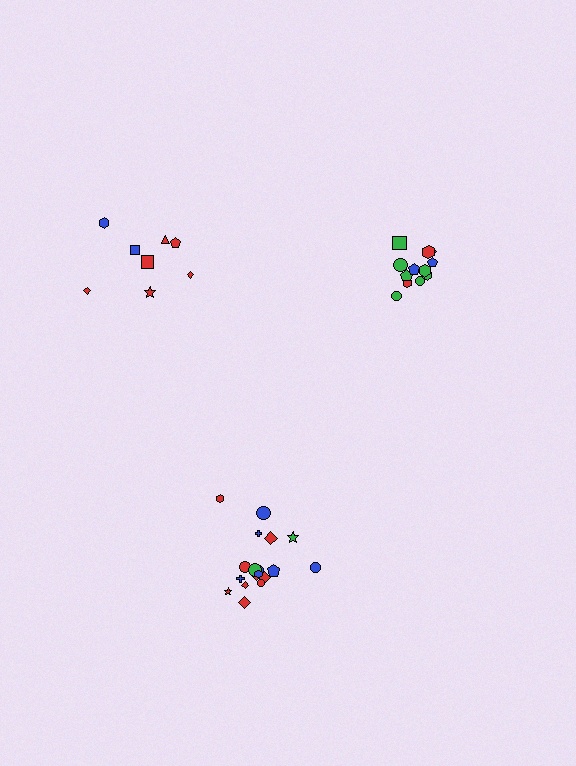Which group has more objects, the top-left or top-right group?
The top-right group.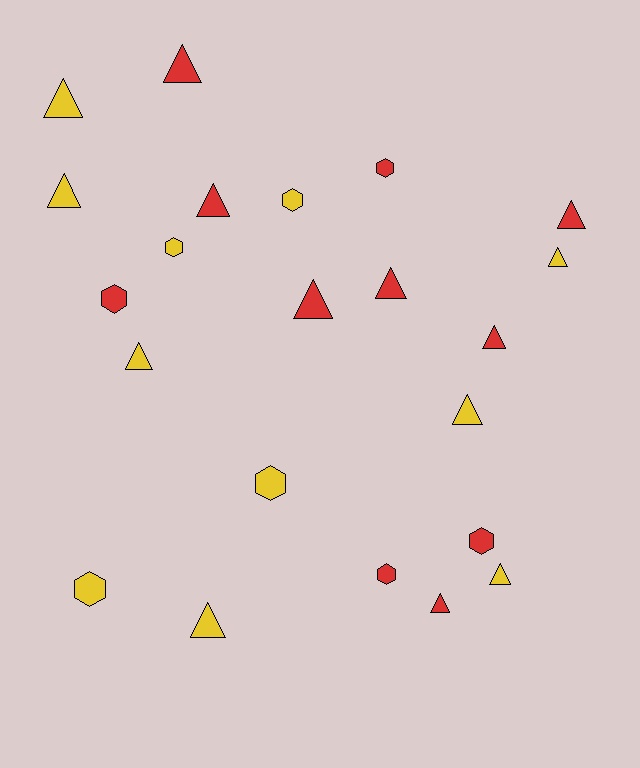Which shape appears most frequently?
Triangle, with 14 objects.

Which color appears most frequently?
Red, with 11 objects.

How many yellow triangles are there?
There are 7 yellow triangles.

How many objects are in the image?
There are 22 objects.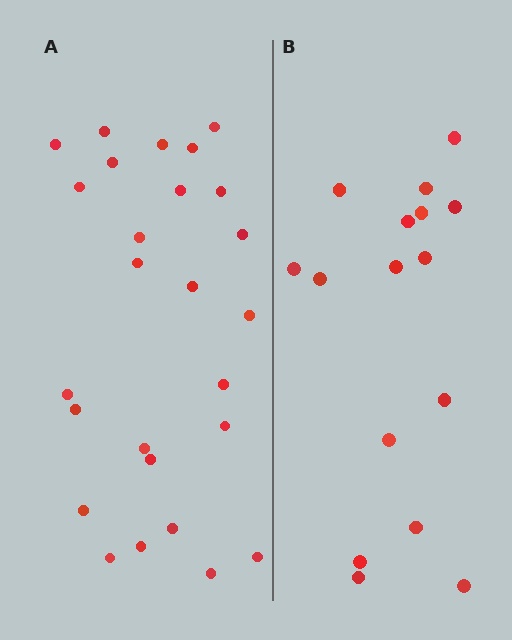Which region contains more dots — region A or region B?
Region A (the left region) has more dots.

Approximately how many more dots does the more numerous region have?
Region A has roughly 10 or so more dots than region B.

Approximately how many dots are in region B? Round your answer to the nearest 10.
About 20 dots. (The exact count is 16, which rounds to 20.)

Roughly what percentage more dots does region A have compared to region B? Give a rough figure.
About 60% more.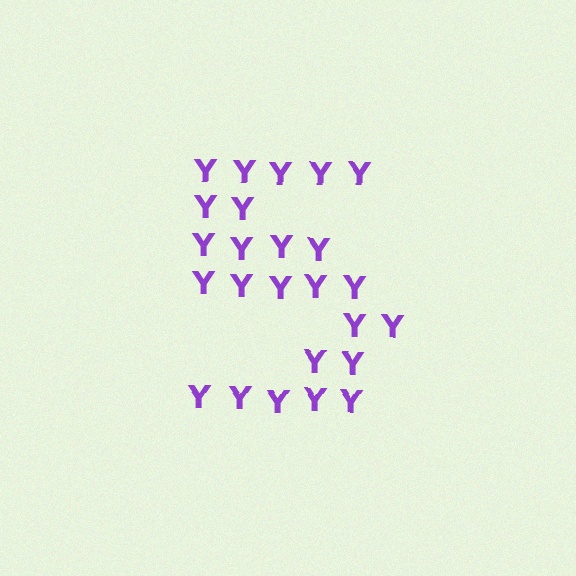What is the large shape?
The large shape is the digit 5.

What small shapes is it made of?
It is made of small letter Y's.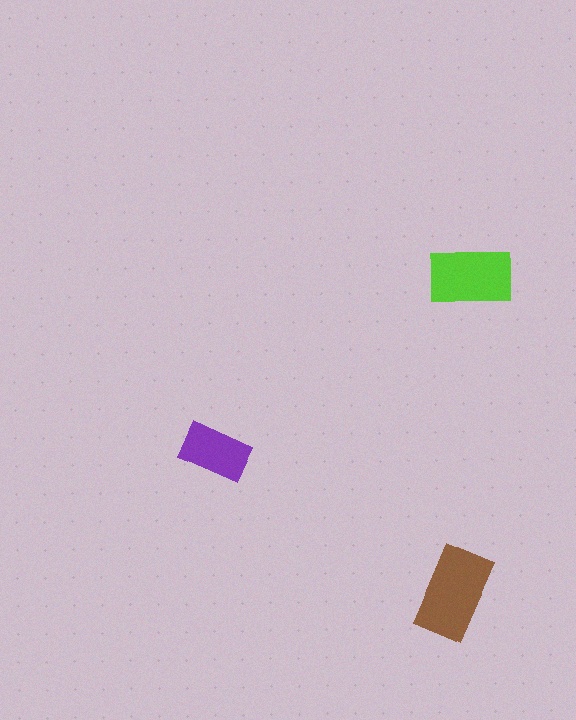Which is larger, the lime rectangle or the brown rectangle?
The brown one.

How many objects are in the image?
There are 3 objects in the image.